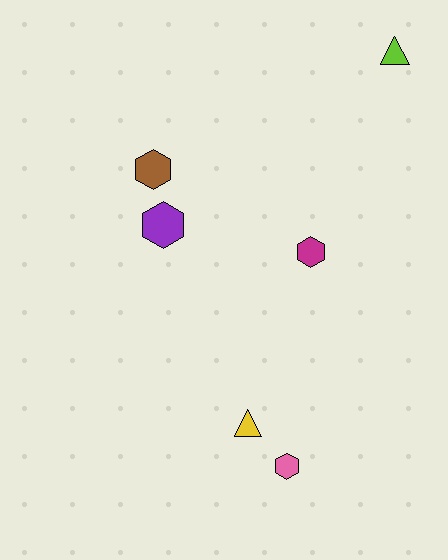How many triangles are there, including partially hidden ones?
There are 2 triangles.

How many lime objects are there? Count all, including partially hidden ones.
There is 1 lime object.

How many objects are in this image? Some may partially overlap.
There are 6 objects.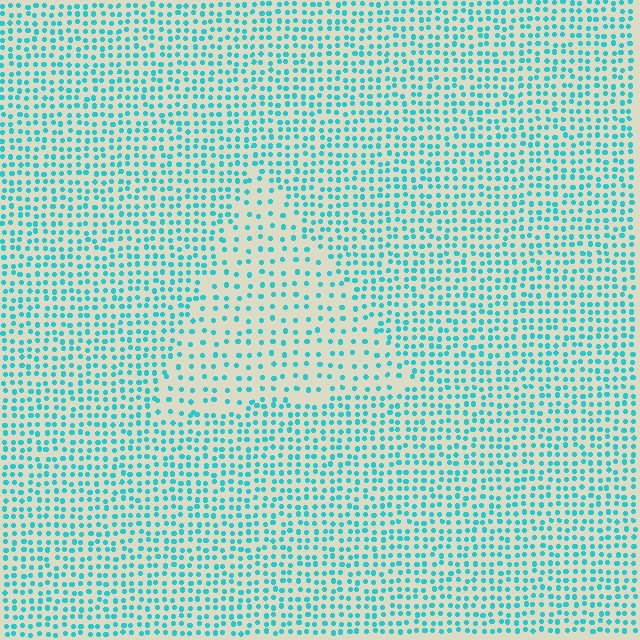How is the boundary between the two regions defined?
The boundary is defined by a change in element density (approximately 1.9x ratio). All elements are the same color, size, and shape.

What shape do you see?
I see a triangle.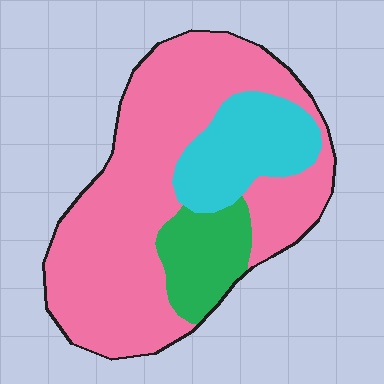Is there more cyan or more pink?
Pink.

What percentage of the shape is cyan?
Cyan covers around 20% of the shape.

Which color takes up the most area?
Pink, at roughly 70%.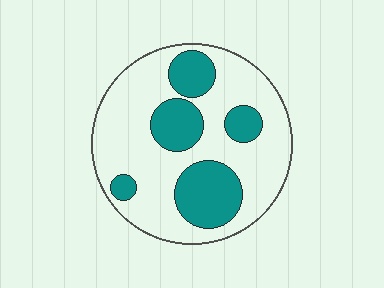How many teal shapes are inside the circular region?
5.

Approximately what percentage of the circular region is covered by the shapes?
Approximately 30%.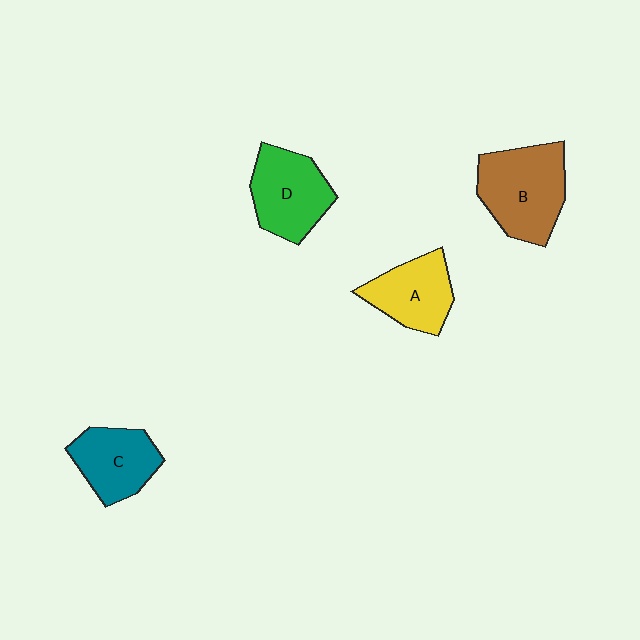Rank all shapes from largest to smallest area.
From largest to smallest: B (brown), D (green), C (teal), A (yellow).